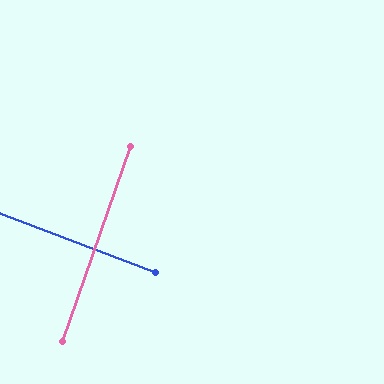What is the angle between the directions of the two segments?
Approximately 89 degrees.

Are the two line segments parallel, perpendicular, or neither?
Perpendicular — they meet at approximately 89°.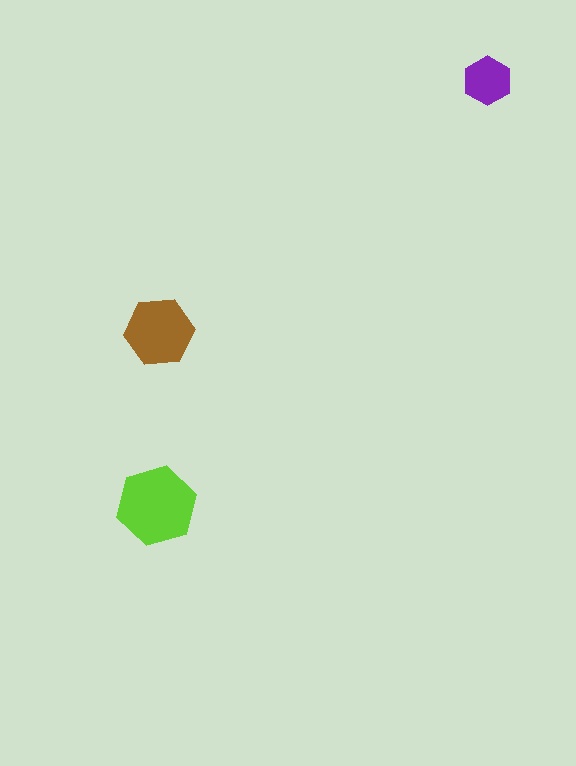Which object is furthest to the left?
The lime hexagon is leftmost.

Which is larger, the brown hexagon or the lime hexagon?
The lime one.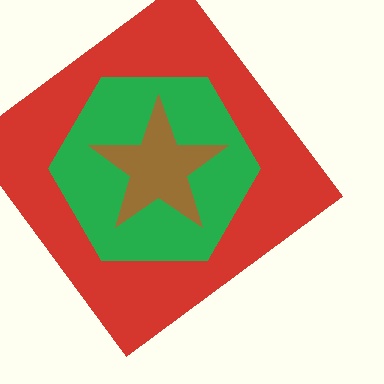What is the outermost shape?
The red diamond.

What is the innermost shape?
The brown star.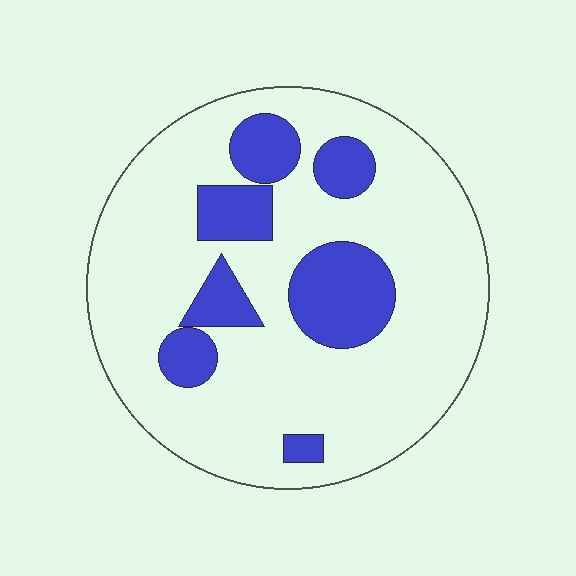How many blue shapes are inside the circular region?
7.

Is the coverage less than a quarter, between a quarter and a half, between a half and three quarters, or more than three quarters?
Less than a quarter.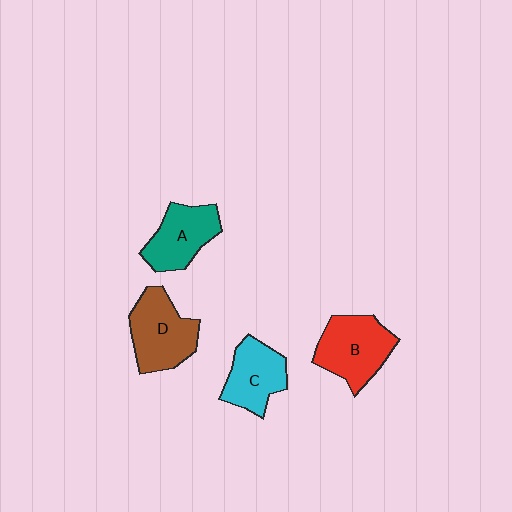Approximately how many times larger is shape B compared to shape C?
Approximately 1.2 times.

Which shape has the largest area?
Shape D (brown).